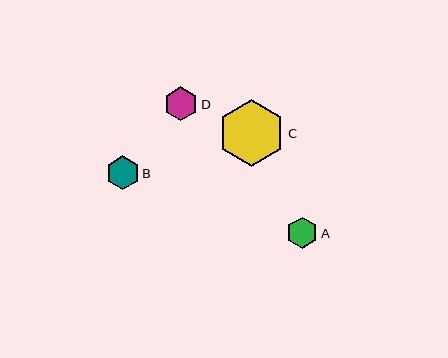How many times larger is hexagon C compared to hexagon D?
Hexagon C is approximately 2.0 times the size of hexagon D.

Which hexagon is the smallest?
Hexagon A is the smallest with a size of approximately 31 pixels.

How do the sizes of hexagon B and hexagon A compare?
Hexagon B and hexagon A are approximately the same size.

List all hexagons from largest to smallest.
From largest to smallest: C, B, D, A.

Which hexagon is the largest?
Hexagon C is the largest with a size of approximately 67 pixels.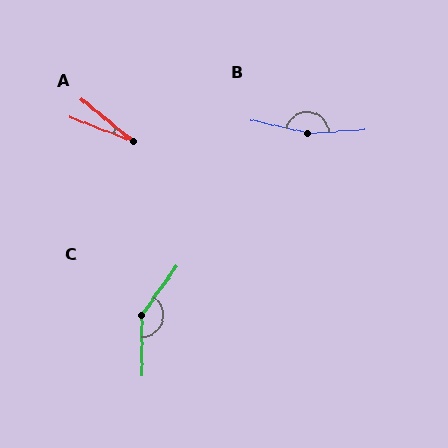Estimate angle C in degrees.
Approximately 145 degrees.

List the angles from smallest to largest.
A (19°), C (145°), B (162°).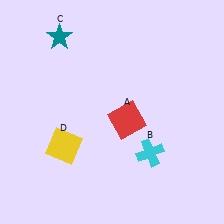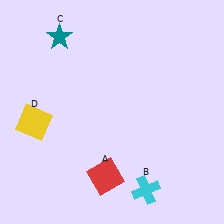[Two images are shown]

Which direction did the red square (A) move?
The red square (A) moved down.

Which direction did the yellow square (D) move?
The yellow square (D) moved left.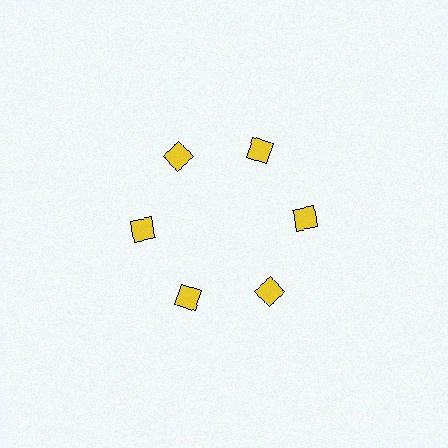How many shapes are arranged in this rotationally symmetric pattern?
There are 6 shapes, arranged in 6 groups of 1.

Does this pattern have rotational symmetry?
Yes, this pattern has 6-fold rotational symmetry. It looks the same after rotating 60 degrees around the center.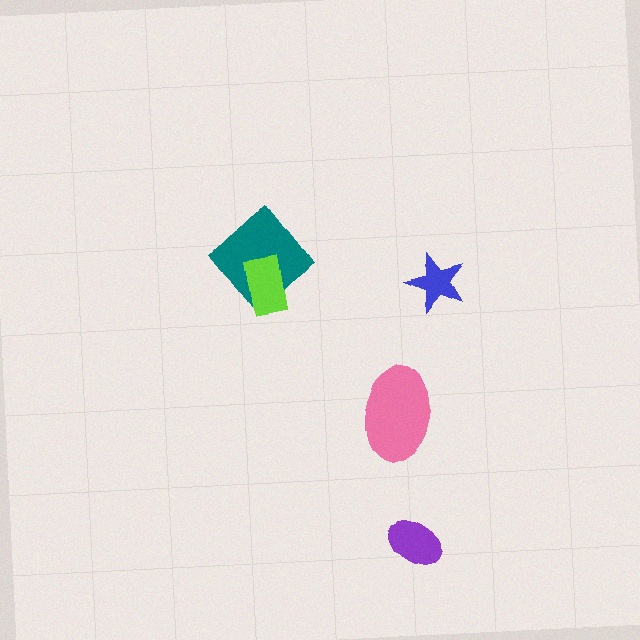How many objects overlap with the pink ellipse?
0 objects overlap with the pink ellipse.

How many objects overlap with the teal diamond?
1 object overlaps with the teal diamond.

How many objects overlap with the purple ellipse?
0 objects overlap with the purple ellipse.